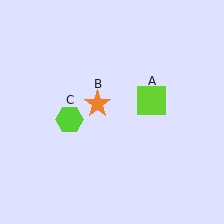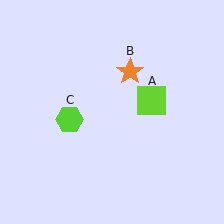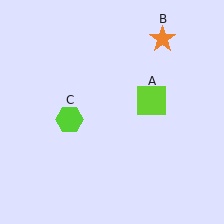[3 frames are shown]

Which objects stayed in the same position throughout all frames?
Lime square (object A) and lime hexagon (object C) remained stationary.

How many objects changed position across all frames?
1 object changed position: orange star (object B).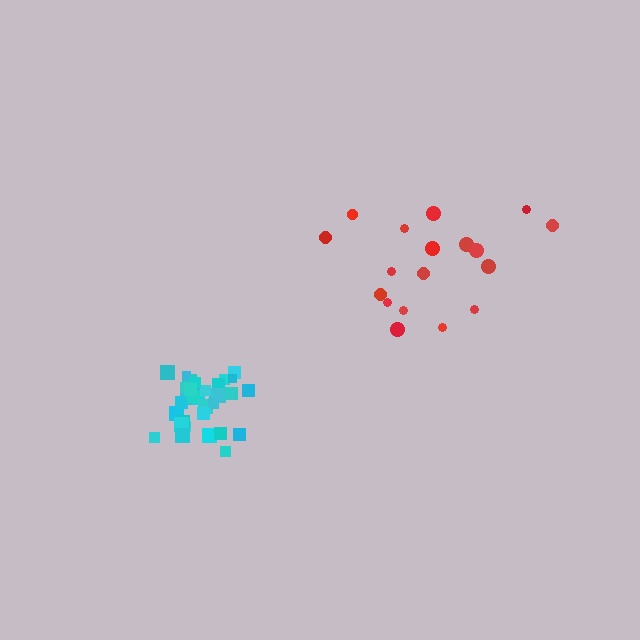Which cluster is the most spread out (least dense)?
Red.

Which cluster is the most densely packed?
Cyan.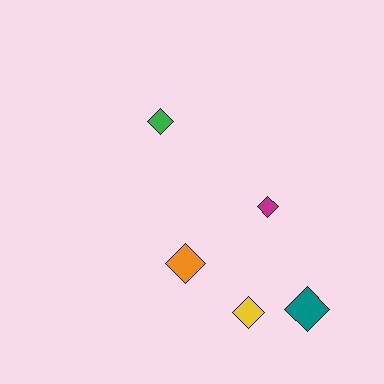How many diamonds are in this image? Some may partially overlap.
There are 5 diamonds.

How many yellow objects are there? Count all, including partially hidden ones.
There is 1 yellow object.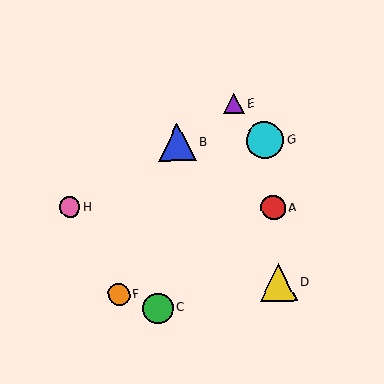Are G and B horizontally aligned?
Yes, both are at y≈140.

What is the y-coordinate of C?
Object C is at y≈308.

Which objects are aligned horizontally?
Objects B, G are aligned horizontally.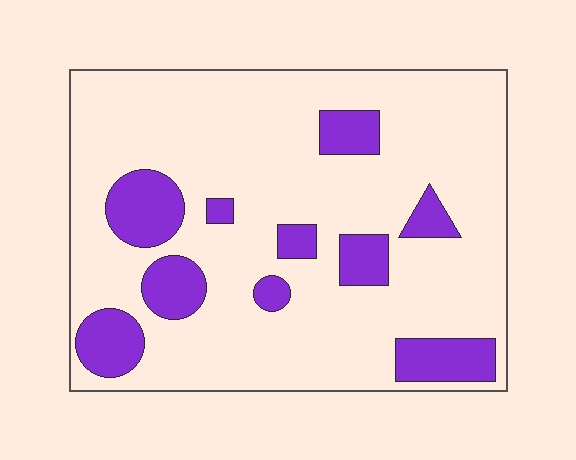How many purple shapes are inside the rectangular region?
10.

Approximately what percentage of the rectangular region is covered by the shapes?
Approximately 20%.